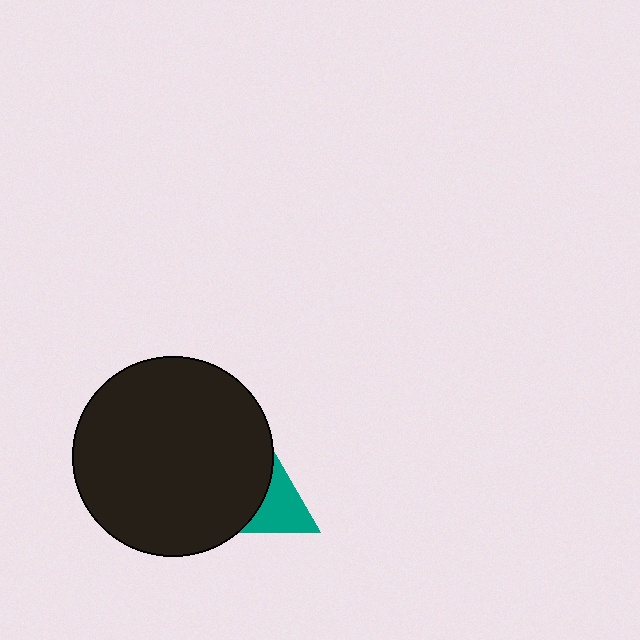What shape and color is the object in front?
The object in front is a black circle.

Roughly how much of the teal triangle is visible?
About half of it is visible (roughly 55%).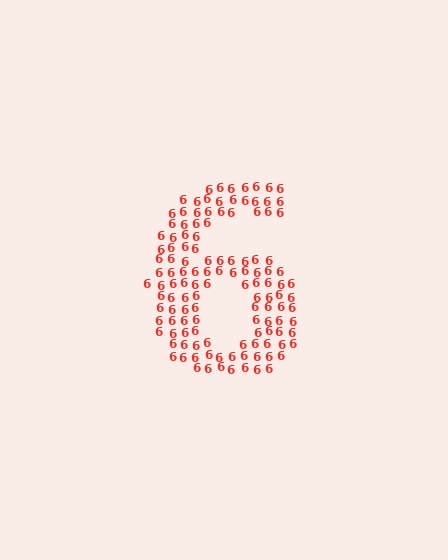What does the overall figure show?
The overall figure shows the digit 6.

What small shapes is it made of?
It is made of small digit 6's.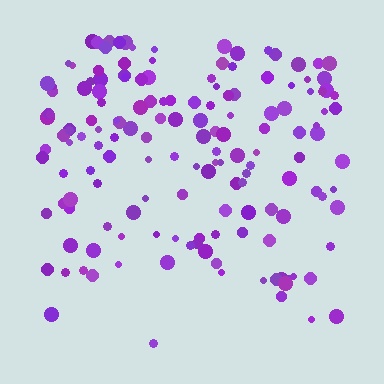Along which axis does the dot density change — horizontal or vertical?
Vertical.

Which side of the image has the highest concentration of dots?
The top.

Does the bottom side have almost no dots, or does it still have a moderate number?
Still a moderate number, just noticeably fewer than the top.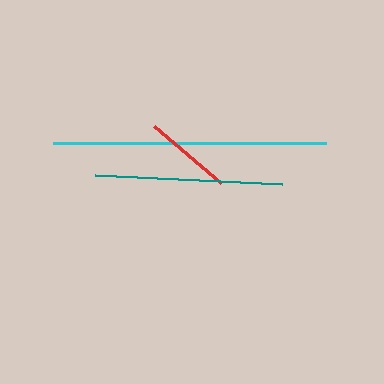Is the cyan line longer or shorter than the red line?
The cyan line is longer than the red line.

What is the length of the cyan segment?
The cyan segment is approximately 273 pixels long.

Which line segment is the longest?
The cyan line is the longest at approximately 273 pixels.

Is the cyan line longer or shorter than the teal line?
The cyan line is longer than the teal line.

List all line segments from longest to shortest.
From longest to shortest: cyan, teal, red.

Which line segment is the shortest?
The red line is the shortest at approximately 88 pixels.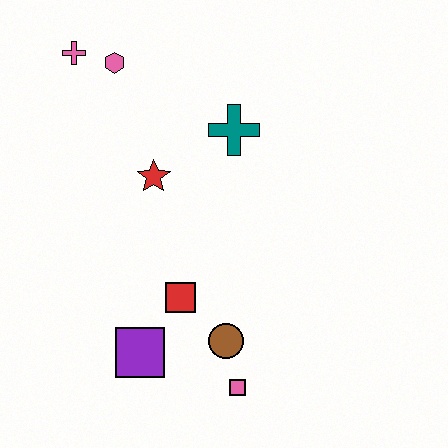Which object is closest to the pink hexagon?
The pink cross is closest to the pink hexagon.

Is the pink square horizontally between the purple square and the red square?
No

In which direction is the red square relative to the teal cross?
The red square is below the teal cross.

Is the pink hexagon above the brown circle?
Yes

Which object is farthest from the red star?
The pink square is farthest from the red star.